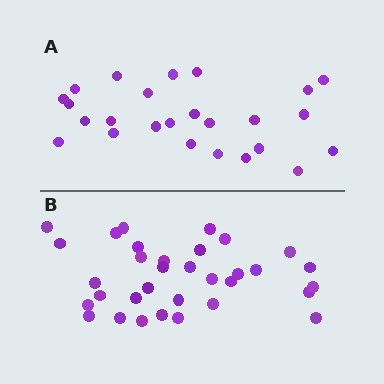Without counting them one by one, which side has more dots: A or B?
Region B (the bottom region) has more dots.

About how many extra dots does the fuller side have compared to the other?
Region B has roughly 8 or so more dots than region A.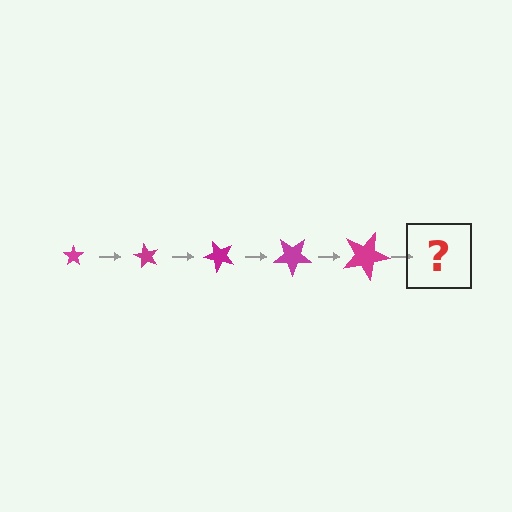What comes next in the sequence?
The next element should be a star, larger than the previous one and rotated 300 degrees from the start.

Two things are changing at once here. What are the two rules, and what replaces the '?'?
The two rules are that the star grows larger each step and it rotates 60 degrees each step. The '?' should be a star, larger than the previous one and rotated 300 degrees from the start.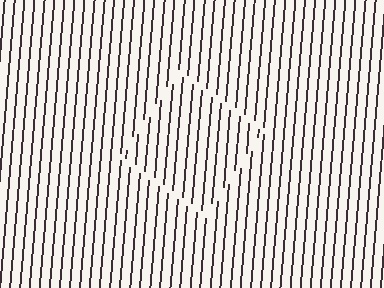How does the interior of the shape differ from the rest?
The interior of the shape contains the same grating, shifted by half a period — the contour is defined by the phase discontinuity where line-ends from the inner and outer gratings abut.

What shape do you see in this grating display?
An illusory square. The interior of the shape contains the same grating, shifted by half a period — the contour is defined by the phase discontinuity where line-ends from the inner and outer gratings abut.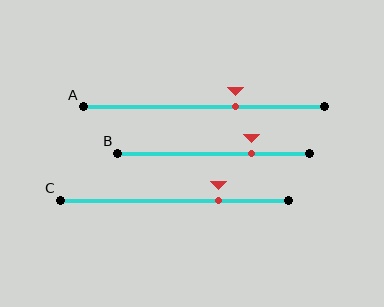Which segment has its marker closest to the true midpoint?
Segment A has its marker closest to the true midpoint.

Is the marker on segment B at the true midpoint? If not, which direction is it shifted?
No, the marker on segment B is shifted to the right by about 20% of the segment length.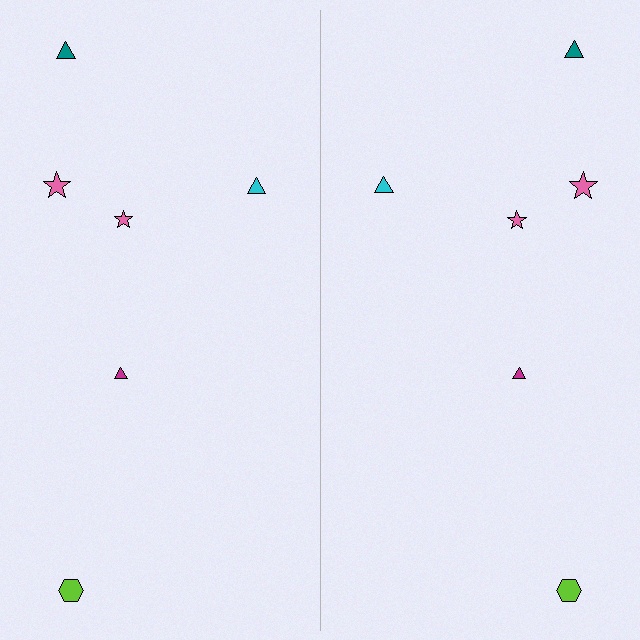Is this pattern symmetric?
Yes, this pattern has bilateral (reflection) symmetry.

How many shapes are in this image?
There are 12 shapes in this image.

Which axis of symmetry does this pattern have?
The pattern has a vertical axis of symmetry running through the center of the image.